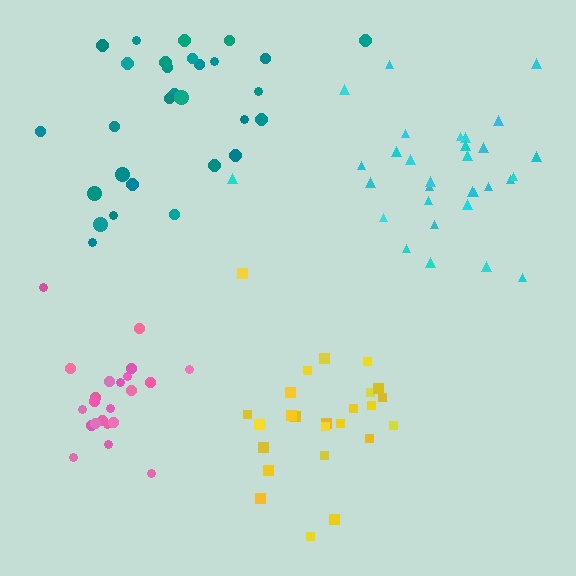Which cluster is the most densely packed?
Pink.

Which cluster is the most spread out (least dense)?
Teal.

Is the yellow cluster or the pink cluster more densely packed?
Pink.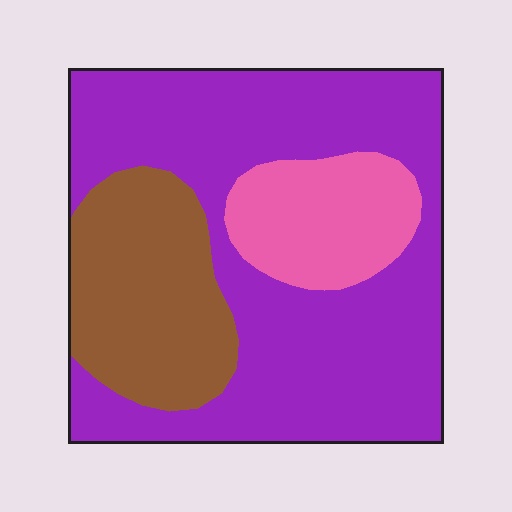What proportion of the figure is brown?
Brown takes up less than a quarter of the figure.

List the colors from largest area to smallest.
From largest to smallest: purple, brown, pink.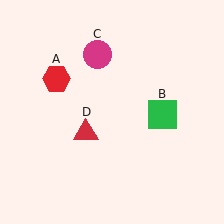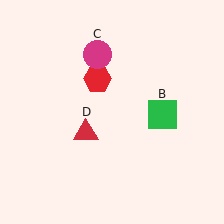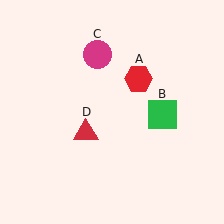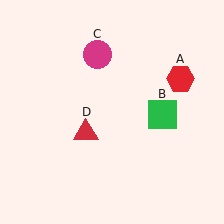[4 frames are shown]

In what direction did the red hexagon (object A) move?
The red hexagon (object A) moved right.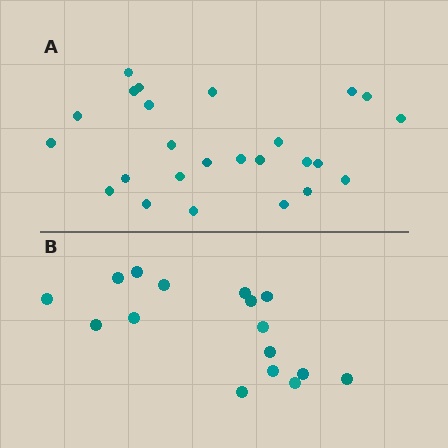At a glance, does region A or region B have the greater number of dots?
Region A (the top region) has more dots.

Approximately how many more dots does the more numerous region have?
Region A has roughly 8 or so more dots than region B.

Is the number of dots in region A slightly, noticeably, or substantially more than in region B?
Region A has substantially more. The ratio is roughly 1.6 to 1.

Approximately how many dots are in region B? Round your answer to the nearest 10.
About 20 dots. (The exact count is 16, which rounds to 20.)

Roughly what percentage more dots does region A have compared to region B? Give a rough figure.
About 55% more.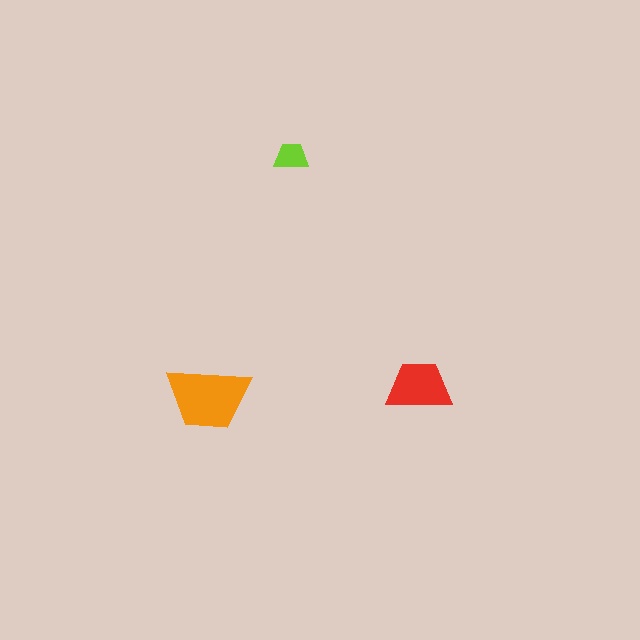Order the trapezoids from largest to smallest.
the orange one, the red one, the lime one.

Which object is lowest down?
The orange trapezoid is bottommost.